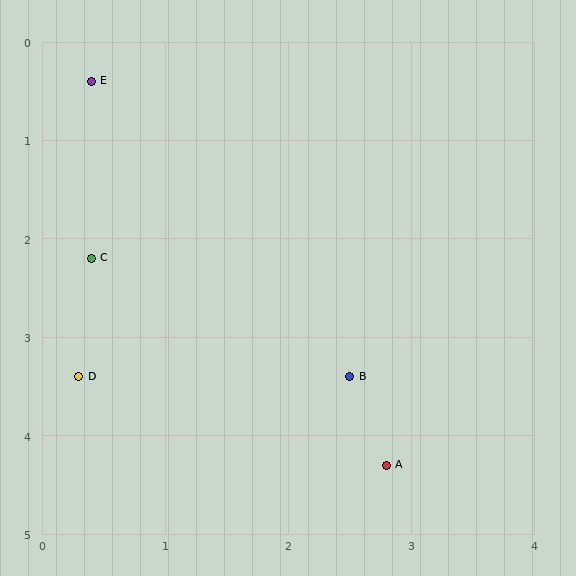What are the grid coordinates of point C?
Point C is at approximately (0.4, 2.2).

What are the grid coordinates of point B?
Point B is at approximately (2.5, 3.4).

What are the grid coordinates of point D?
Point D is at approximately (0.3, 3.4).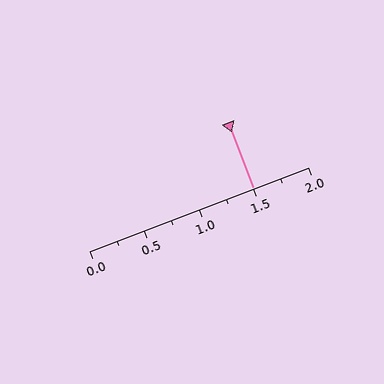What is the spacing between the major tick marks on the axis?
The major ticks are spaced 0.5 apart.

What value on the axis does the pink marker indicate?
The marker indicates approximately 1.5.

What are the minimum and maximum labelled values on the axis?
The axis runs from 0.0 to 2.0.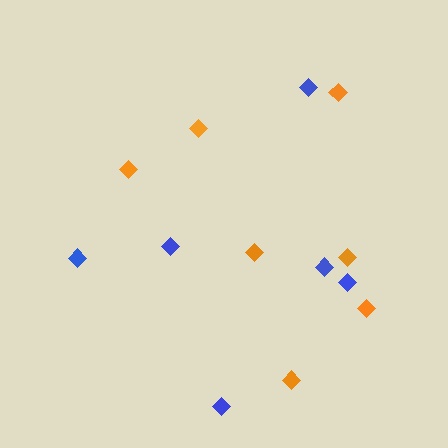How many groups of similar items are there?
There are 2 groups: one group of orange diamonds (7) and one group of blue diamonds (6).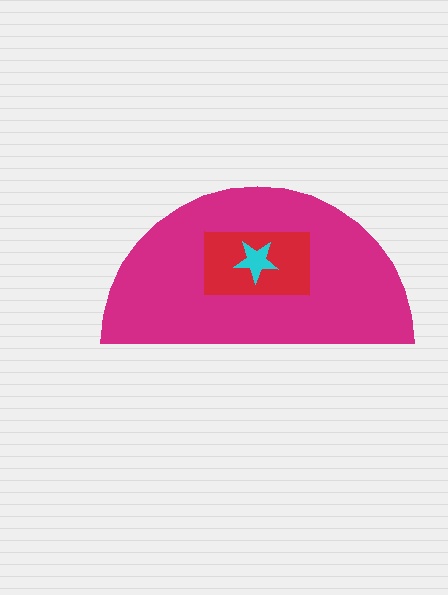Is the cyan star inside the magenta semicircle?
Yes.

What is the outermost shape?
The magenta semicircle.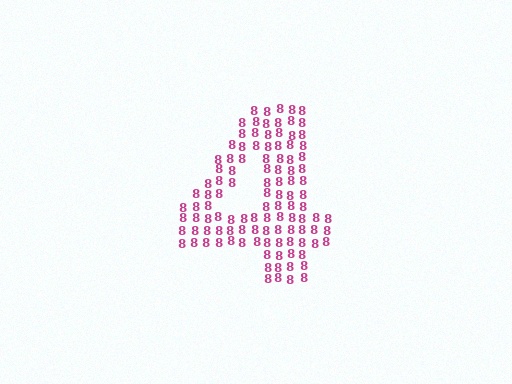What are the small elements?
The small elements are digit 8's.